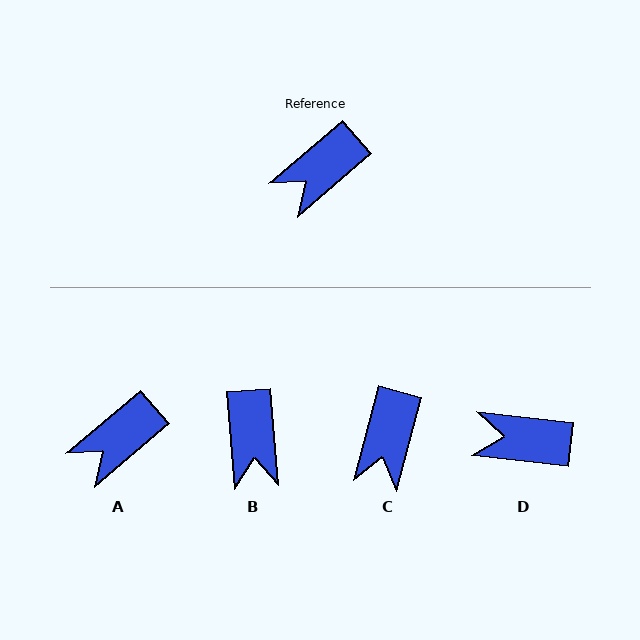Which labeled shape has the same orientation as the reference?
A.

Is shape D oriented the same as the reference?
No, it is off by about 47 degrees.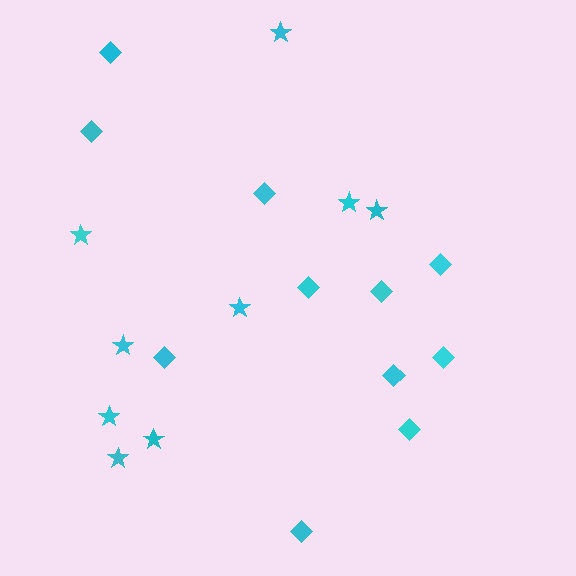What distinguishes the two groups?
There are 2 groups: one group of diamonds (11) and one group of stars (9).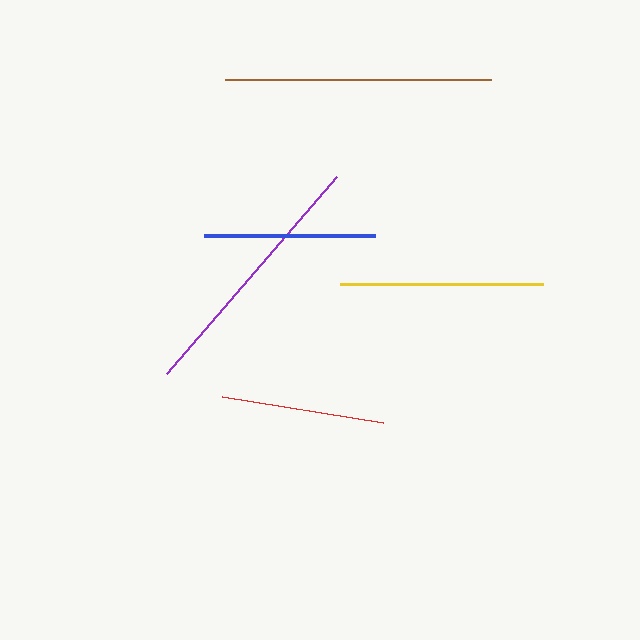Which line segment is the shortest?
The red line is the shortest at approximately 164 pixels.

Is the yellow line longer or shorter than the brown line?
The brown line is longer than the yellow line.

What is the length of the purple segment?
The purple segment is approximately 261 pixels long.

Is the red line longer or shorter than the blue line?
The blue line is longer than the red line.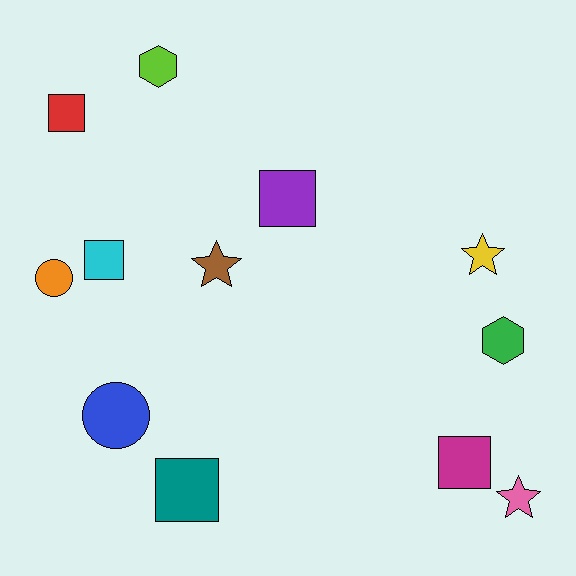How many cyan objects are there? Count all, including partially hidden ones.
There is 1 cyan object.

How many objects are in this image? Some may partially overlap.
There are 12 objects.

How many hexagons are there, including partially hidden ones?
There are 2 hexagons.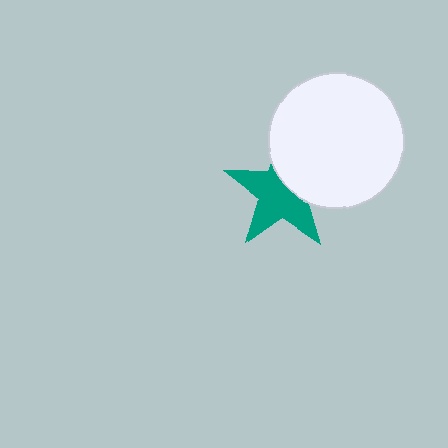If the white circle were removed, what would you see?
You would see the complete teal star.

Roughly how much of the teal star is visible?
About half of it is visible (roughly 63%).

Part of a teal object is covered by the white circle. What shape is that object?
It is a star.